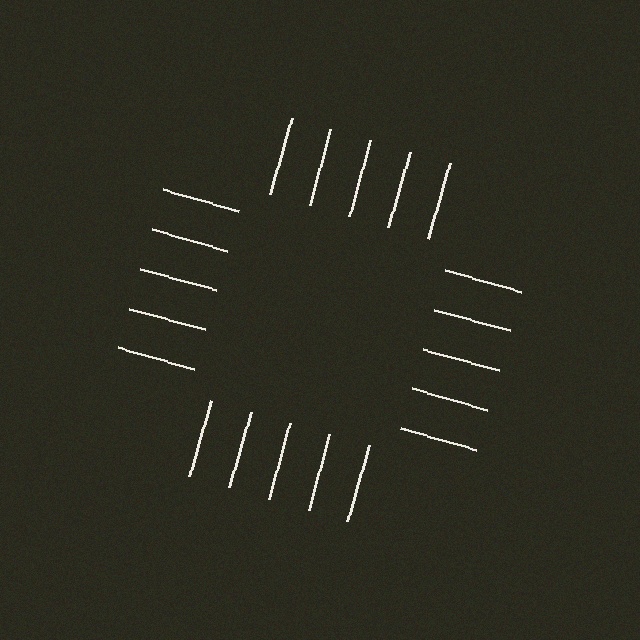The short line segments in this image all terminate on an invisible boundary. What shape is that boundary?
An illusory square — the line segments terminate on its edges but no continuous stroke is drawn.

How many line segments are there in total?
20 — 5 along each of the 4 edges.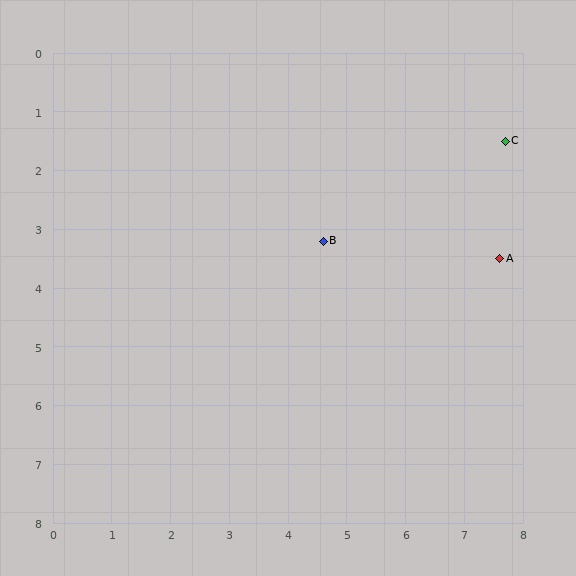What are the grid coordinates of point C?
Point C is at approximately (7.7, 1.5).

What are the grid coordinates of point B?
Point B is at approximately (4.6, 3.2).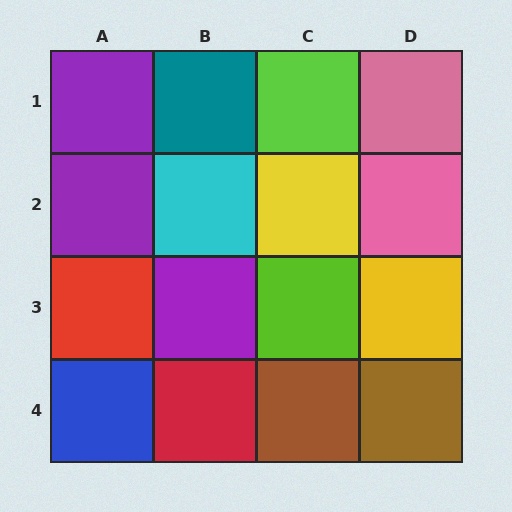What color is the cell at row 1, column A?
Purple.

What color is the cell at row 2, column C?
Yellow.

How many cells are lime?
2 cells are lime.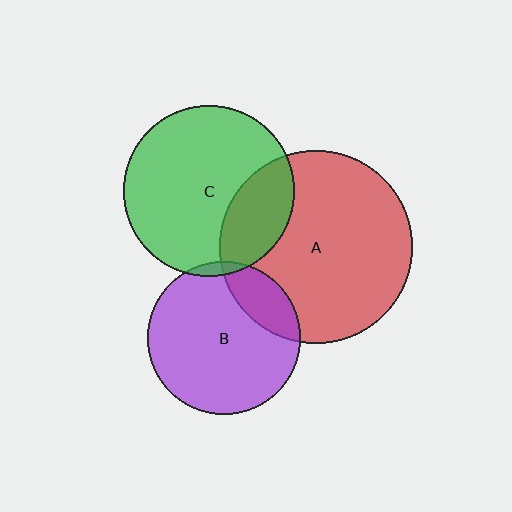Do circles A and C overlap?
Yes.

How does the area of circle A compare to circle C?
Approximately 1.3 times.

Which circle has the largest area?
Circle A (red).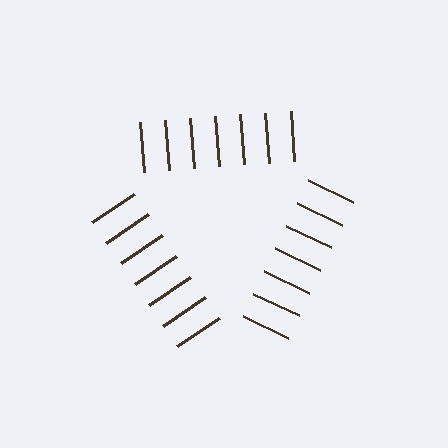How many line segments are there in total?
21 — 7 along each of the 3 edges.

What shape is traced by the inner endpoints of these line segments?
An illusory triangle — the line segments terminate on its edges but no continuous stroke is drawn.